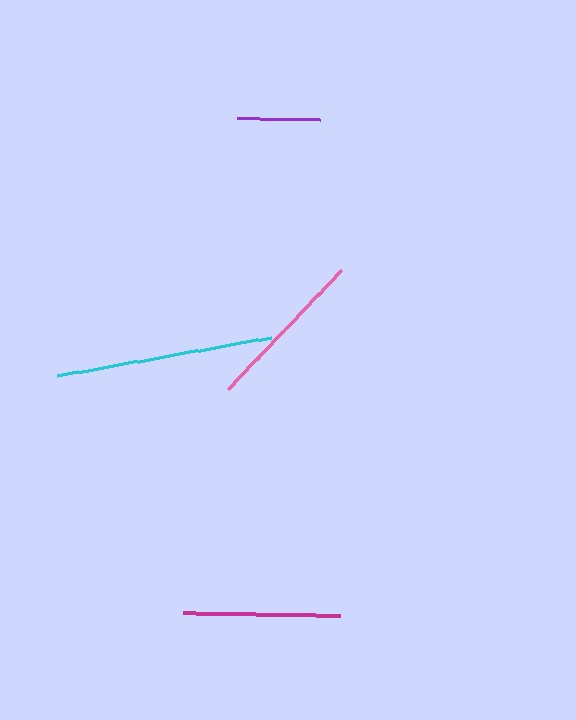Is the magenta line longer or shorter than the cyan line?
The cyan line is longer than the magenta line.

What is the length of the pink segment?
The pink segment is approximately 165 pixels long.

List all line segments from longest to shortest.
From longest to shortest: cyan, pink, magenta, purple.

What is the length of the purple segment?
The purple segment is approximately 83 pixels long.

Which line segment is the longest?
The cyan line is the longest at approximately 218 pixels.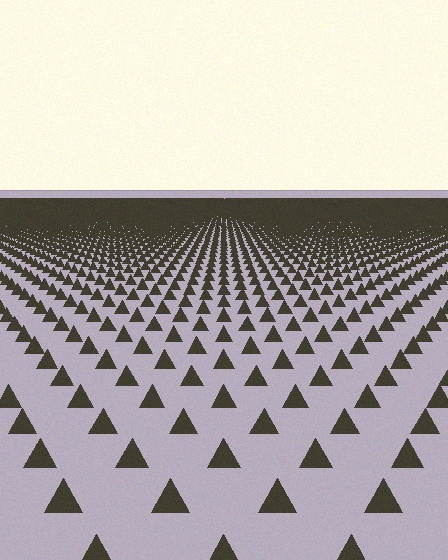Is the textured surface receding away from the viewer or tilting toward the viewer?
The surface is receding away from the viewer. Texture elements get smaller and denser toward the top.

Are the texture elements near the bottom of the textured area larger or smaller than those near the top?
Larger. Near the bottom, elements are closer to the viewer and appear at a bigger on-screen size.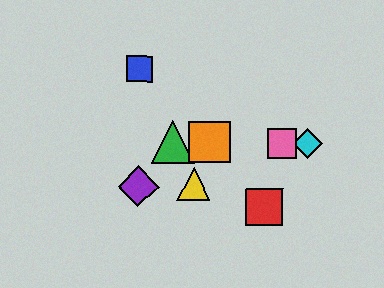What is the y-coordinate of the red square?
The red square is at y≈207.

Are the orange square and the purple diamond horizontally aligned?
No, the orange square is at y≈143 and the purple diamond is at y≈187.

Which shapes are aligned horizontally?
The green triangle, the orange square, the cyan diamond, the pink square are aligned horizontally.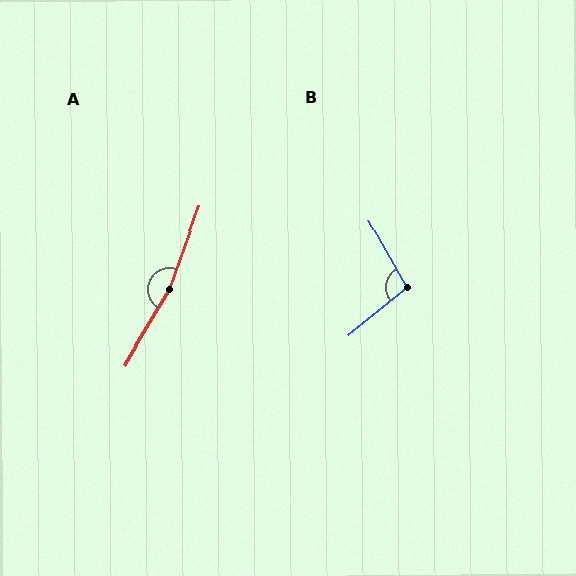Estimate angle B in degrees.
Approximately 100 degrees.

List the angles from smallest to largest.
B (100°), A (169°).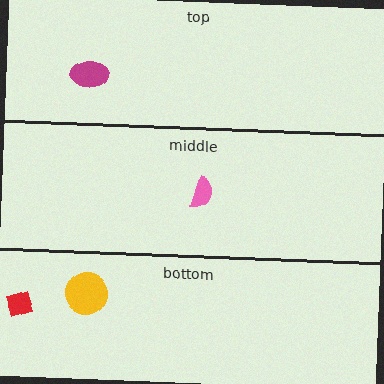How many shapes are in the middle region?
1.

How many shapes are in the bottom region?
2.